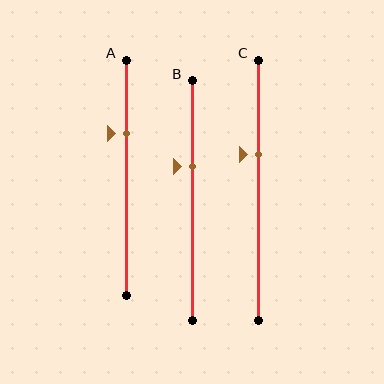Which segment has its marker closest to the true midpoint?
Segment C has its marker closest to the true midpoint.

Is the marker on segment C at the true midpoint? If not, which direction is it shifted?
No, the marker on segment C is shifted upward by about 14% of the segment length.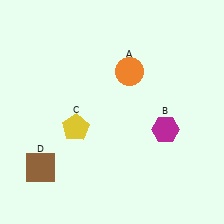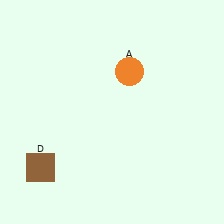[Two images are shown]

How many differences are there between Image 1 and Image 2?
There are 2 differences between the two images.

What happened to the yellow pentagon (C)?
The yellow pentagon (C) was removed in Image 2. It was in the bottom-left area of Image 1.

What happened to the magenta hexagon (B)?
The magenta hexagon (B) was removed in Image 2. It was in the bottom-right area of Image 1.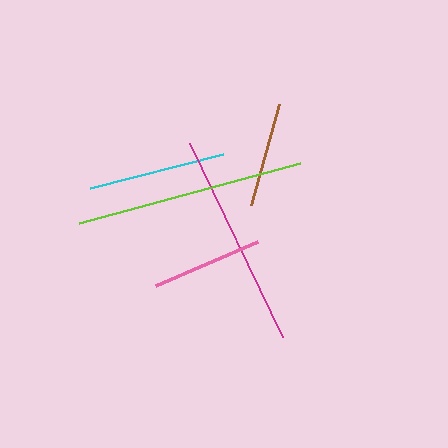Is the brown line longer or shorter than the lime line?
The lime line is longer than the brown line.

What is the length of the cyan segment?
The cyan segment is approximately 138 pixels long.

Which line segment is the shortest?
The brown line is the shortest at approximately 105 pixels.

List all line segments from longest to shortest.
From longest to shortest: lime, magenta, cyan, pink, brown.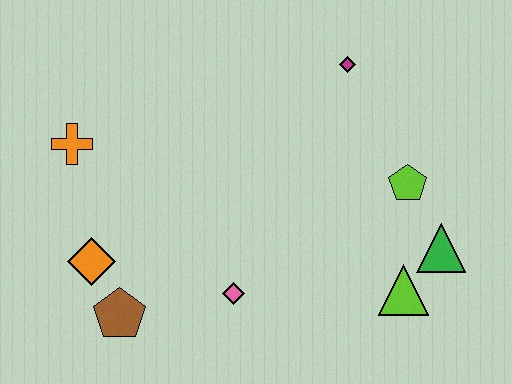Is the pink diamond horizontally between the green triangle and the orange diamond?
Yes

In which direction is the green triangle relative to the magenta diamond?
The green triangle is below the magenta diamond.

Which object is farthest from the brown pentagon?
The magenta diamond is farthest from the brown pentagon.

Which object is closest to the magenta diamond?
The lime pentagon is closest to the magenta diamond.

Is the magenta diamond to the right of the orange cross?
Yes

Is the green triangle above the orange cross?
No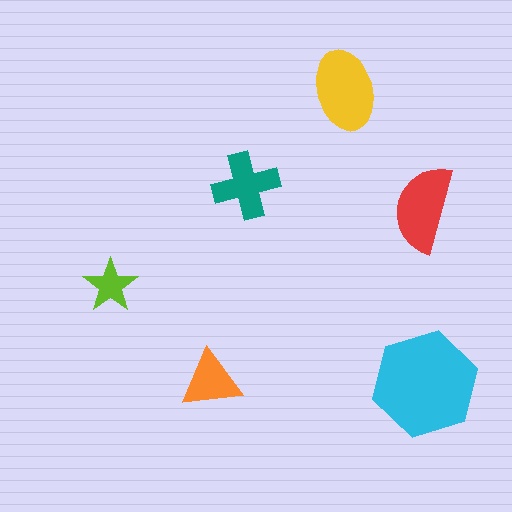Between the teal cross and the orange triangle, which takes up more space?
The teal cross.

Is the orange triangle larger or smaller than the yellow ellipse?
Smaller.